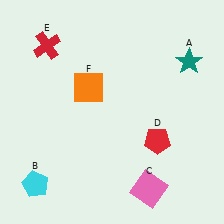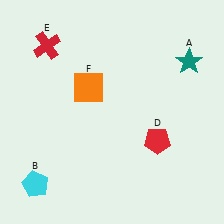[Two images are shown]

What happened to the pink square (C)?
The pink square (C) was removed in Image 2. It was in the bottom-right area of Image 1.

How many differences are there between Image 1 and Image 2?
There is 1 difference between the two images.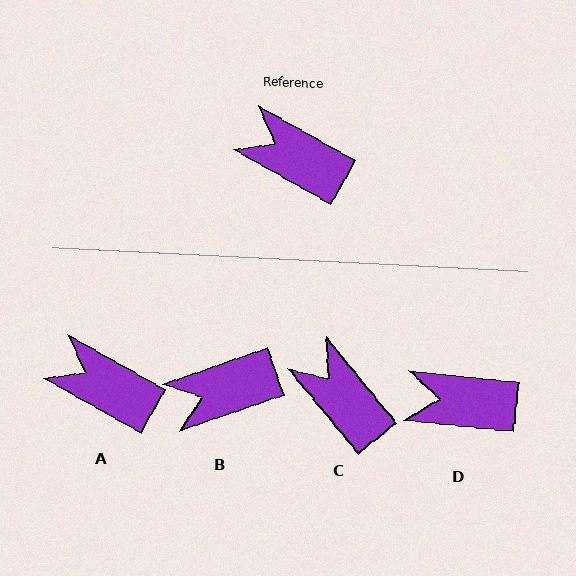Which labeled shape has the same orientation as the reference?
A.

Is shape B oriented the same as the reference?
No, it is off by about 48 degrees.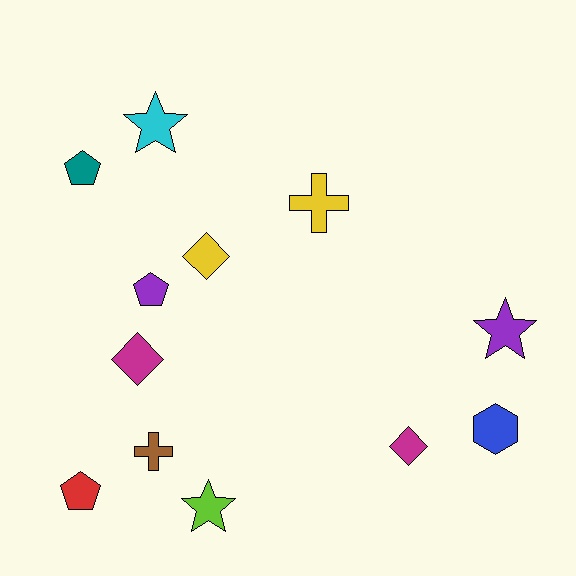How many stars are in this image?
There are 3 stars.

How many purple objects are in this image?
There are 2 purple objects.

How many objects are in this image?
There are 12 objects.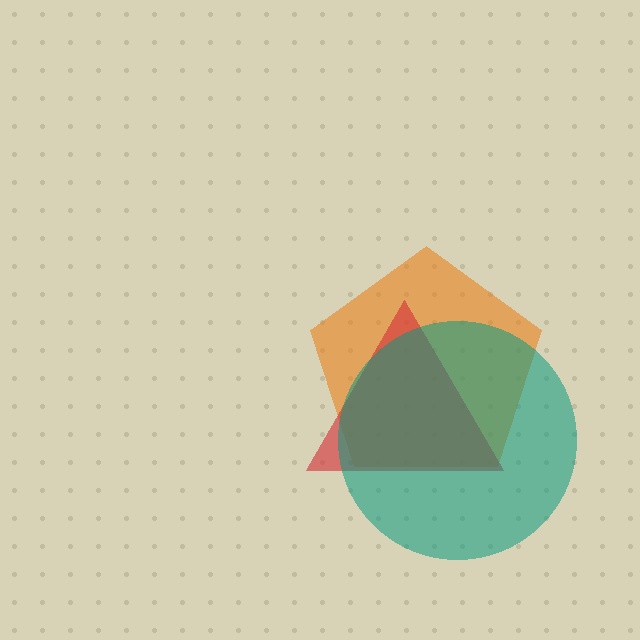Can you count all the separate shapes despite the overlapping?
Yes, there are 3 separate shapes.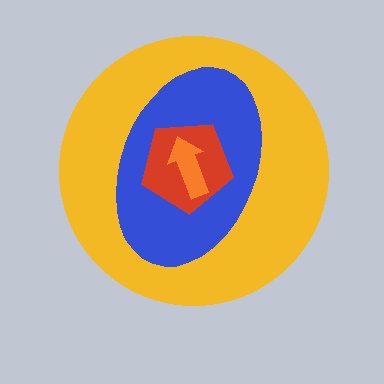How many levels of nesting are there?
4.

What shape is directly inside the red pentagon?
The orange arrow.